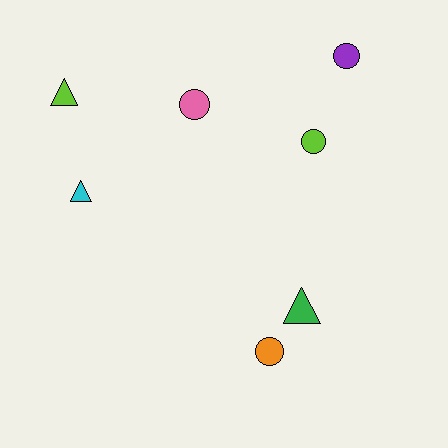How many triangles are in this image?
There are 3 triangles.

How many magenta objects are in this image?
There are no magenta objects.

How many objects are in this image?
There are 7 objects.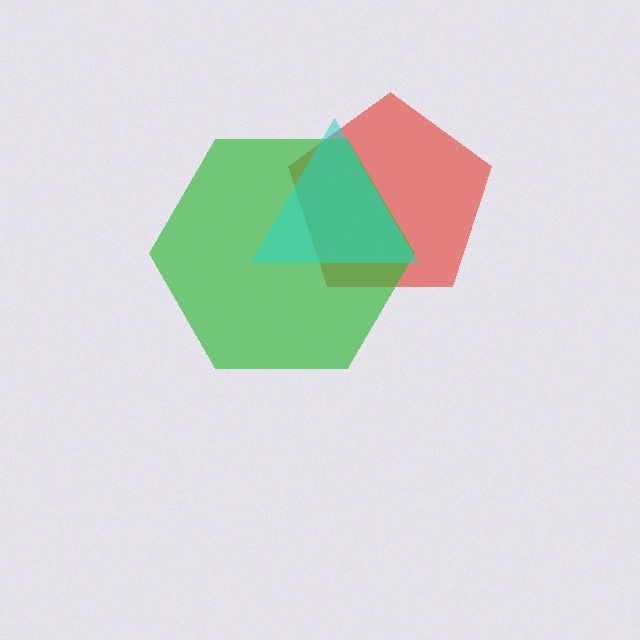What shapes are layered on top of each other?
The layered shapes are: a red pentagon, a green hexagon, a cyan triangle.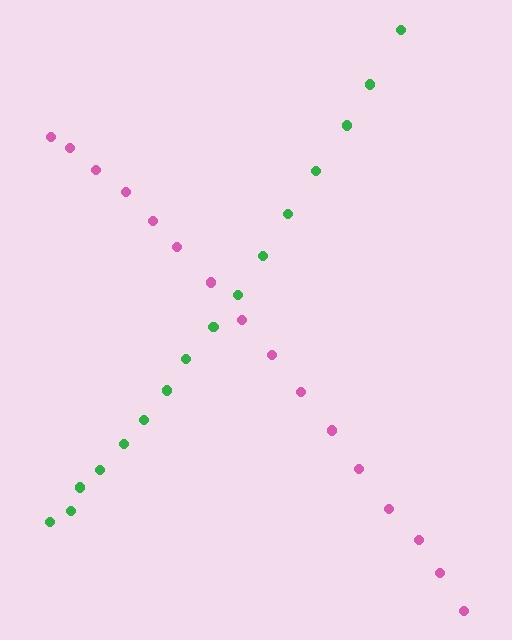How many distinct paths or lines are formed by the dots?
There are 2 distinct paths.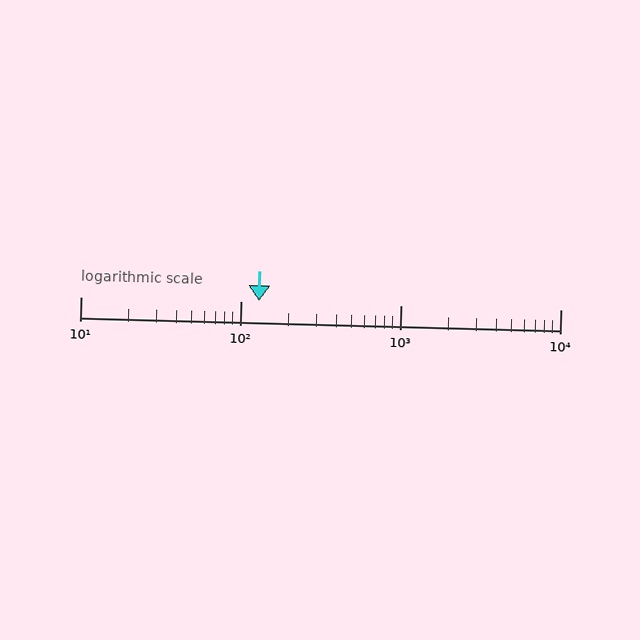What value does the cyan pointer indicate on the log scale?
The pointer indicates approximately 130.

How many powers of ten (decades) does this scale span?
The scale spans 3 decades, from 10 to 10000.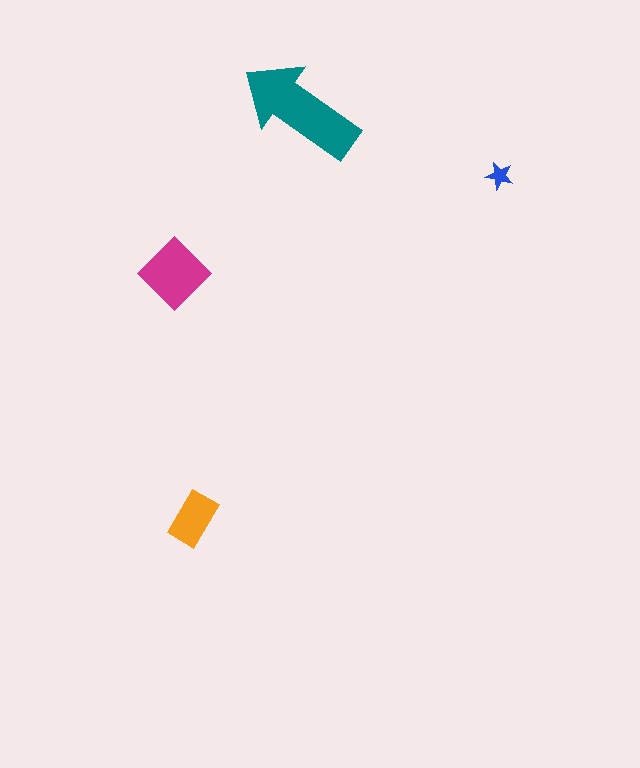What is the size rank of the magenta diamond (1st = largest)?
2nd.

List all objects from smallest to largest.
The blue star, the orange rectangle, the magenta diamond, the teal arrow.